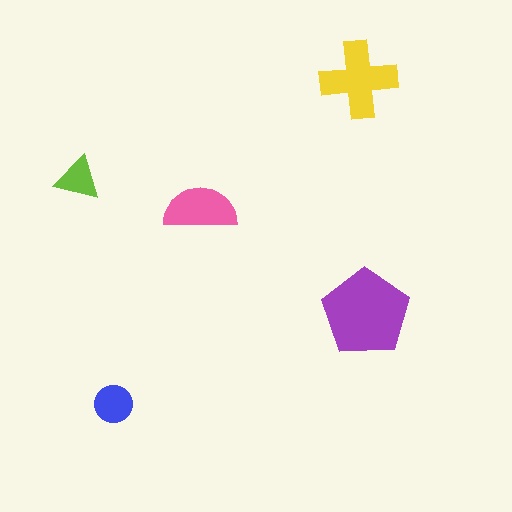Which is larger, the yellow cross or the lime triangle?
The yellow cross.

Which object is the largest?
The purple pentagon.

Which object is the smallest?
The lime triangle.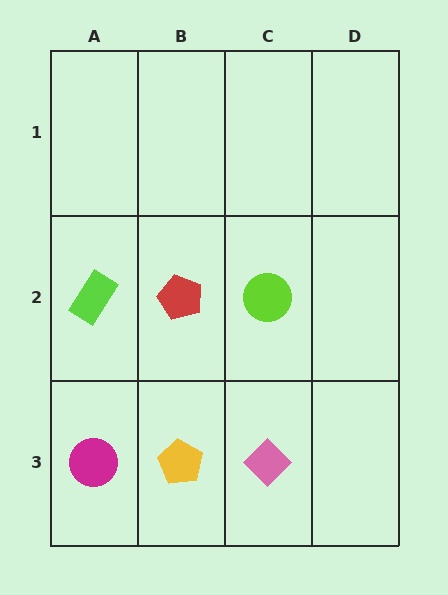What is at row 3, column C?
A pink diamond.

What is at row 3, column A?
A magenta circle.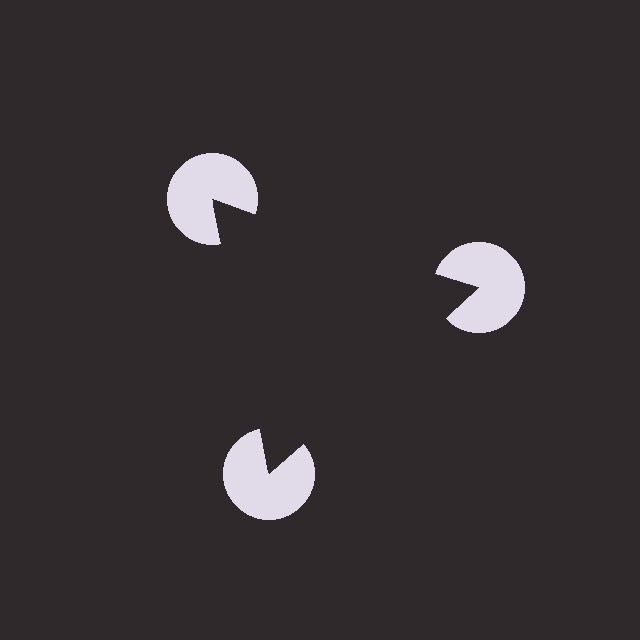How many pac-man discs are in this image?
There are 3 — one at each vertex of the illusory triangle.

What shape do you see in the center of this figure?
An illusory triangle — its edges are inferred from the aligned wedge cuts in the pac-man discs, not physically drawn.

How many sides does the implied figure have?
3 sides.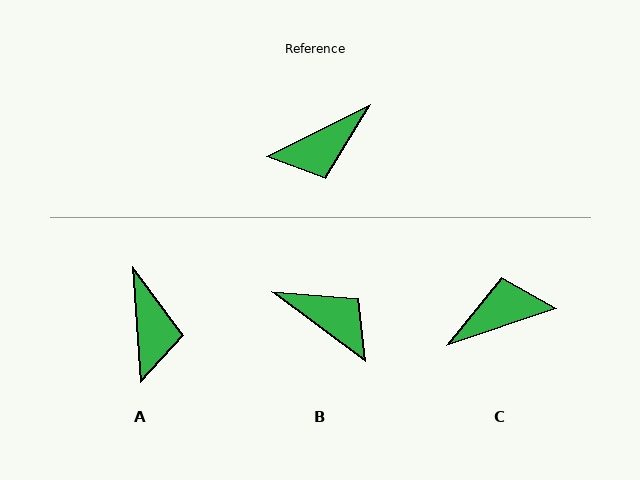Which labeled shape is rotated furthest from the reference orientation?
C, about 172 degrees away.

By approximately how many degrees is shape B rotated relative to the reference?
Approximately 117 degrees counter-clockwise.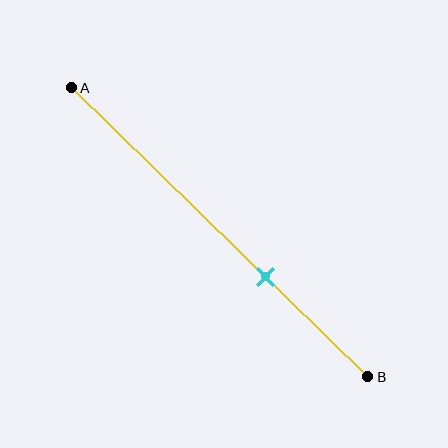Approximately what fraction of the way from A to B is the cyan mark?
The cyan mark is approximately 65% of the way from A to B.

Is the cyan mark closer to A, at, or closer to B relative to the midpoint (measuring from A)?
The cyan mark is closer to point B than the midpoint of segment AB.